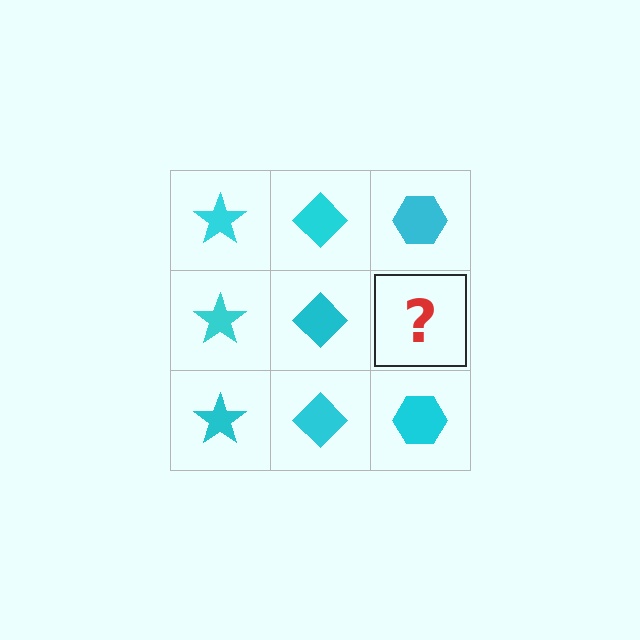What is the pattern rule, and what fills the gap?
The rule is that each column has a consistent shape. The gap should be filled with a cyan hexagon.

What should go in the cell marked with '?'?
The missing cell should contain a cyan hexagon.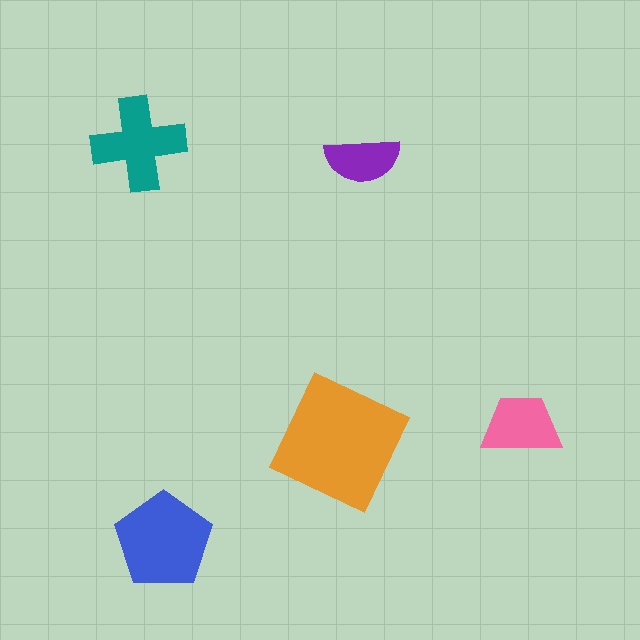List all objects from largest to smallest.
The orange square, the blue pentagon, the teal cross, the pink trapezoid, the purple semicircle.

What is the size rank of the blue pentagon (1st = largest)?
2nd.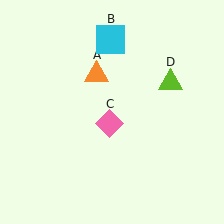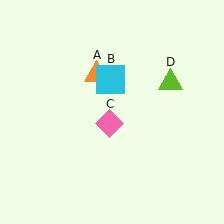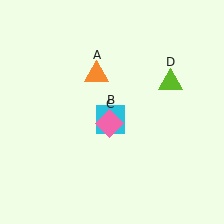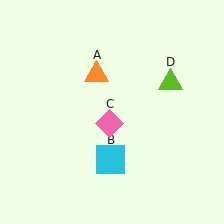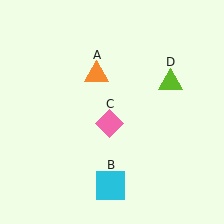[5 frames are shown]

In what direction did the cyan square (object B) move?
The cyan square (object B) moved down.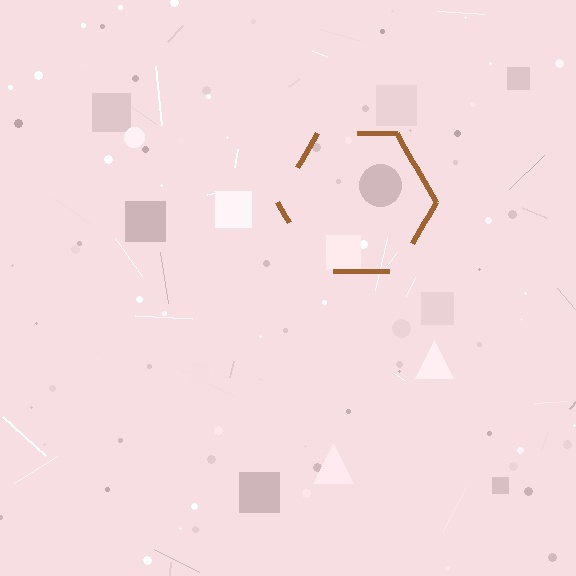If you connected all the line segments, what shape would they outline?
They would outline a hexagon.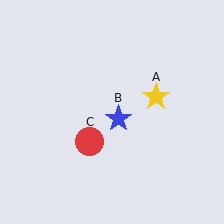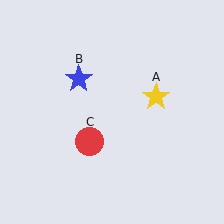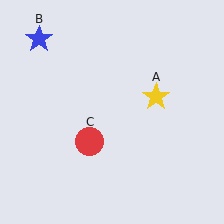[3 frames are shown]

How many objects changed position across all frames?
1 object changed position: blue star (object B).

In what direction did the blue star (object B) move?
The blue star (object B) moved up and to the left.